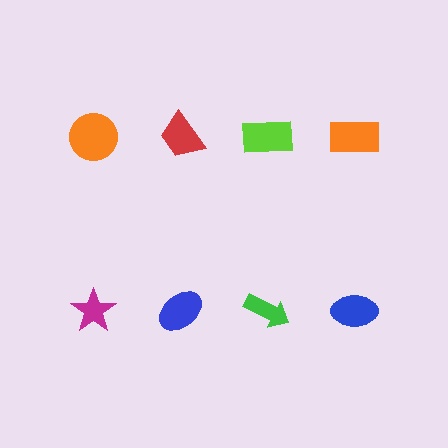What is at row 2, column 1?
A magenta star.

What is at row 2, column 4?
A blue ellipse.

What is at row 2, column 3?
A green arrow.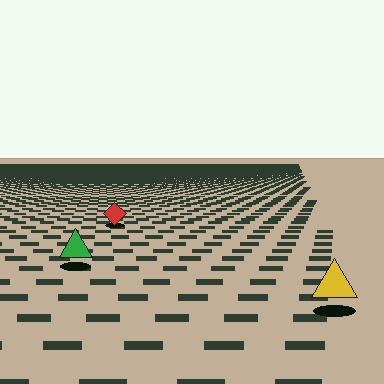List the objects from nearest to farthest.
From nearest to farthest: the yellow triangle, the green triangle, the red diamond.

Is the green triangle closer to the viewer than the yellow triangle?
No. The yellow triangle is closer — you can tell from the texture gradient: the ground texture is coarser near it.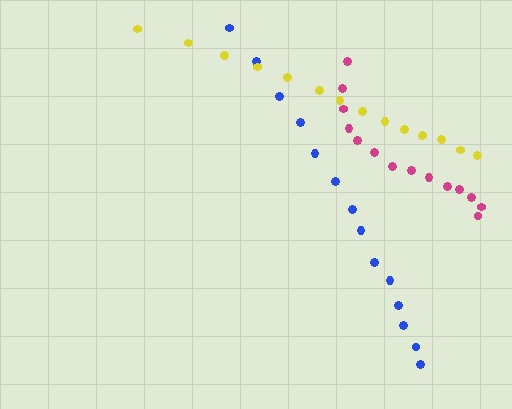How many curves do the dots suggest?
There are 3 distinct paths.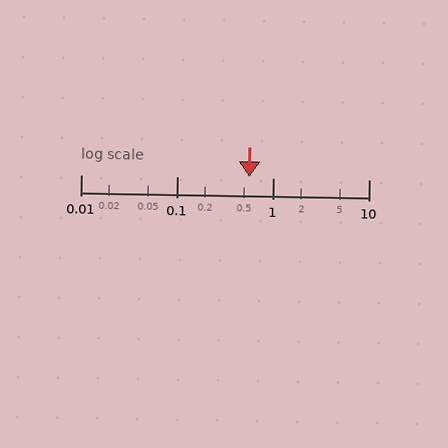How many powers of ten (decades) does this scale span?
The scale spans 3 decades, from 0.01 to 10.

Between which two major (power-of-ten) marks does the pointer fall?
The pointer is between 0.1 and 1.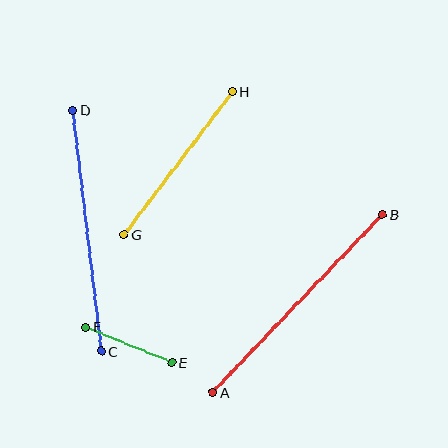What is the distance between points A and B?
The distance is approximately 245 pixels.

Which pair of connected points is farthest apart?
Points A and B are farthest apart.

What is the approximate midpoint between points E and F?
The midpoint is at approximately (129, 345) pixels.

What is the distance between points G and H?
The distance is approximately 180 pixels.